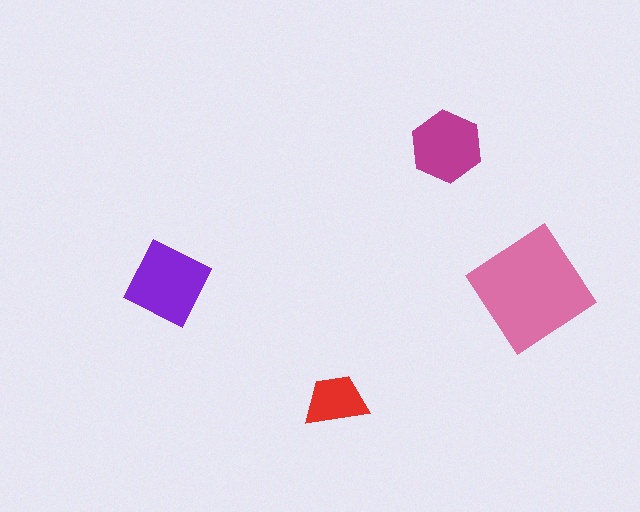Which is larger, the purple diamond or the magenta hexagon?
The purple diamond.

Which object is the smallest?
The red trapezoid.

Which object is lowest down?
The red trapezoid is bottommost.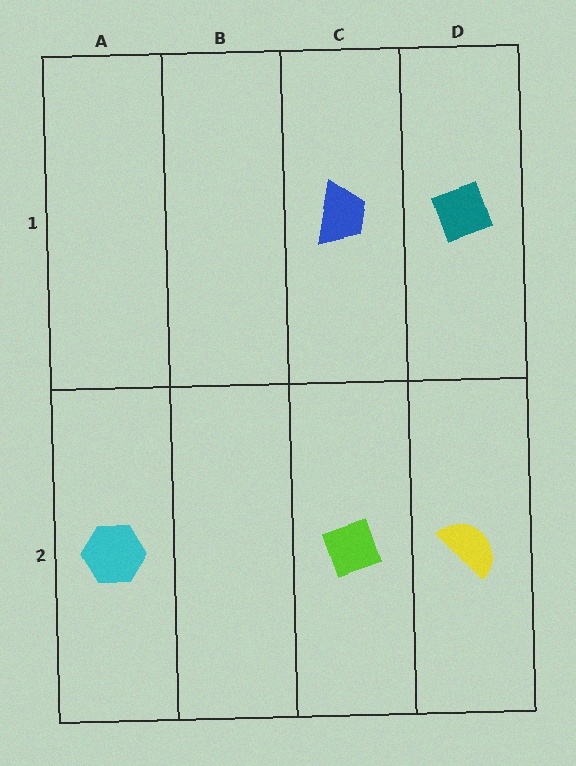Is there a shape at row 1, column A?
No, that cell is empty.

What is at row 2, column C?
A lime diamond.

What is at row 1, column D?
A teal diamond.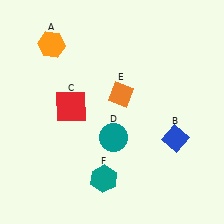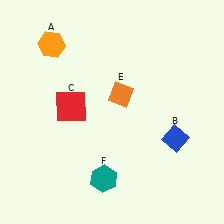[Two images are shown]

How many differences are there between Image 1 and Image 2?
There is 1 difference between the two images.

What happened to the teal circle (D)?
The teal circle (D) was removed in Image 2. It was in the bottom-right area of Image 1.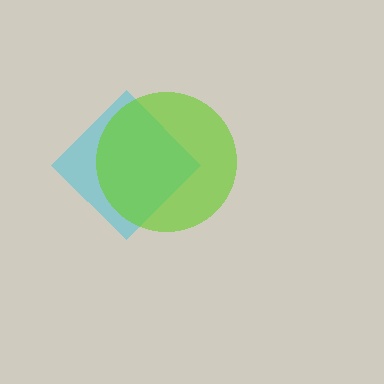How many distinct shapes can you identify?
There are 2 distinct shapes: a cyan diamond, a lime circle.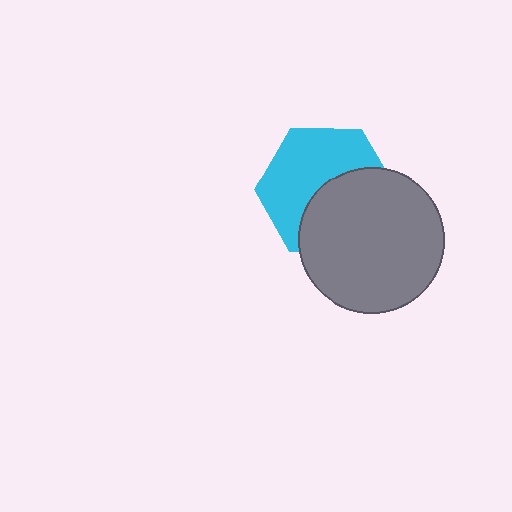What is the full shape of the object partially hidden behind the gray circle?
The partially hidden object is a cyan hexagon.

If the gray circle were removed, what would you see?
You would see the complete cyan hexagon.